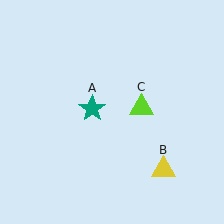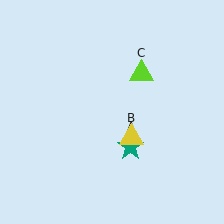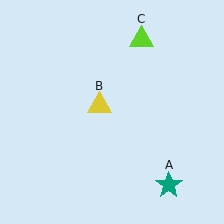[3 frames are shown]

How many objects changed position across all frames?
3 objects changed position: teal star (object A), yellow triangle (object B), lime triangle (object C).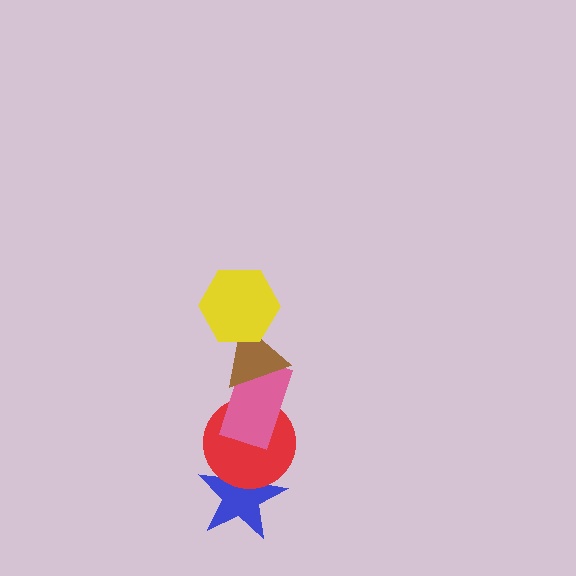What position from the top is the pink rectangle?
The pink rectangle is 3rd from the top.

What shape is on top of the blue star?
The red circle is on top of the blue star.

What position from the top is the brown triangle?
The brown triangle is 2nd from the top.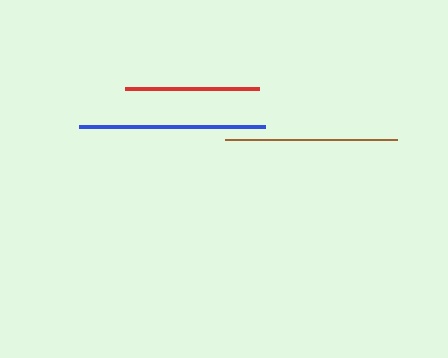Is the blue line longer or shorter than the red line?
The blue line is longer than the red line.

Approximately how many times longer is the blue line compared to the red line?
The blue line is approximately 1.4 times the length of the red line.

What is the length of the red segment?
The red segment is approximately 133 pixels long.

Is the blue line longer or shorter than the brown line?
The blue line is longer than the brown line.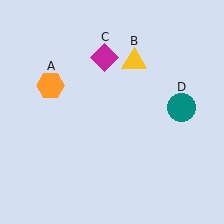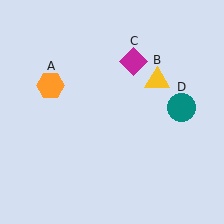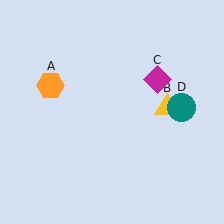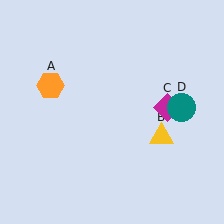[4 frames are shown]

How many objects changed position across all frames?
2 objects changed position: yellow triangle (object B), magenta diamond (object C).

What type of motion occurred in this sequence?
The yellow triangle (object B), magenta diamond (object C) rotated clockwise around the center of the scene.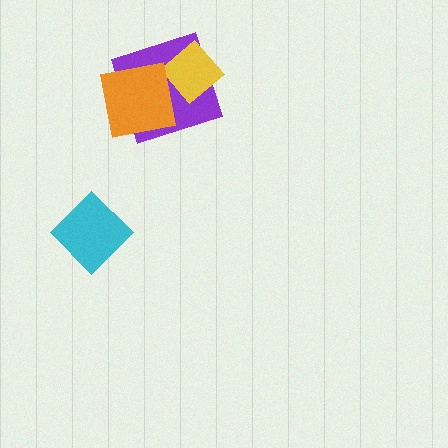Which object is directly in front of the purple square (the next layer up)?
The yellow diamond is directly in front of the purple square.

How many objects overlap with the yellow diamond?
1 object overlaps with the yellow diamond.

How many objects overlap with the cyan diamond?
0 objects overlap with the cyan diamond.